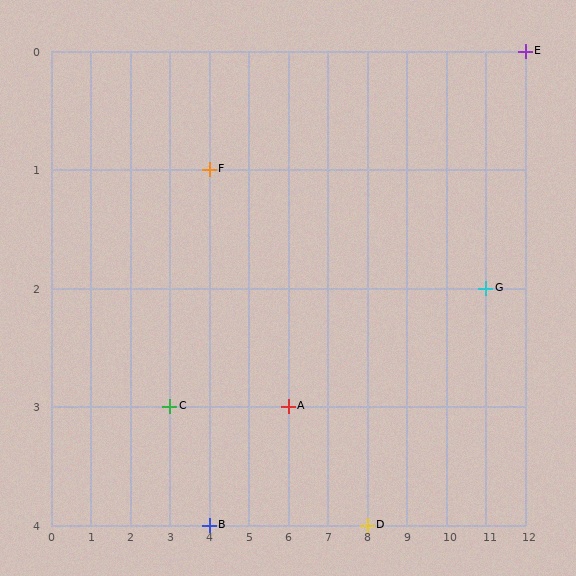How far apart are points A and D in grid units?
Points A and D are 2 columns and 1 row apart (about 2.2 grid units diagonally).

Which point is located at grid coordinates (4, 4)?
Point B is at (4, 4).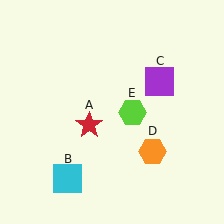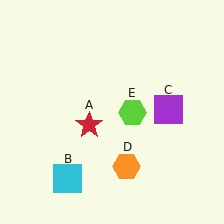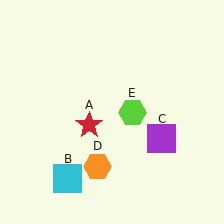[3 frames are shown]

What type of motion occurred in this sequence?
The purple square (object C), orange hexagon (object D) rotated clockwise around the center of the scene.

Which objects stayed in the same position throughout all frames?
Red star (object A) and cyan square (object B) and lime hexagon (object E) remained stationary.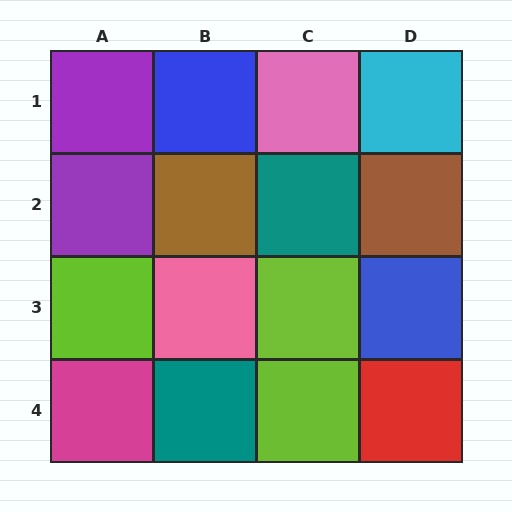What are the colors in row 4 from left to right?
Magenta, teal, lime, red.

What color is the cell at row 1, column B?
Blue.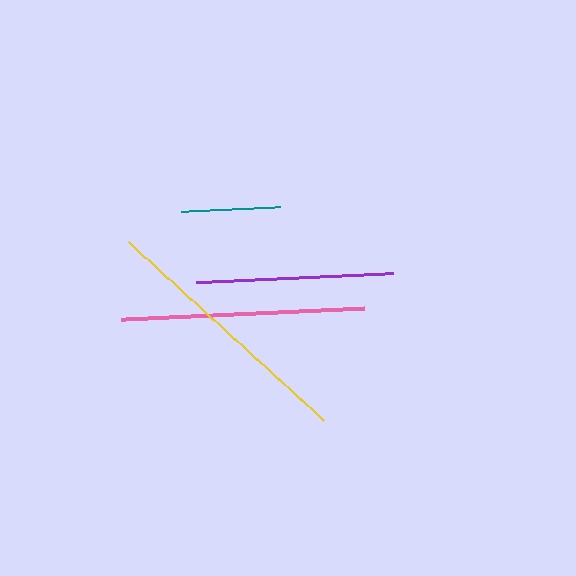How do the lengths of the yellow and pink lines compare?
The yellow and pink lines are approximately the same length.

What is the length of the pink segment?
The pink segment is approximately 243 pixels long.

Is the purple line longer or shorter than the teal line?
The purple line is longer than the teal line.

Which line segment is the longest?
The yellow line is the longest at approximately 265 pixels.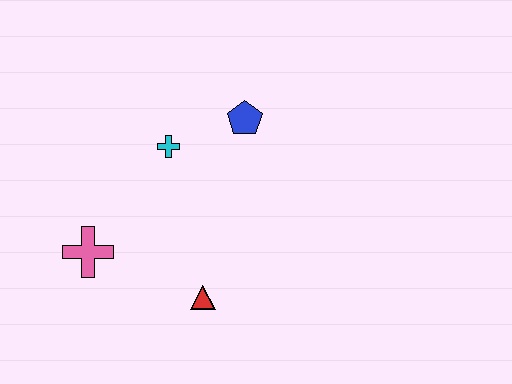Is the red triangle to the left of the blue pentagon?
Yes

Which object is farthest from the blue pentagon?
The pink cross is farthest from the blue pentagon.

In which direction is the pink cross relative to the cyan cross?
The pink cross is below the cyan cross.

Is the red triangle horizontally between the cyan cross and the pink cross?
No